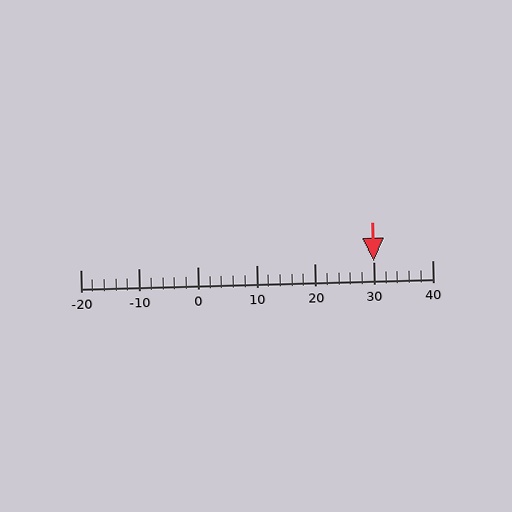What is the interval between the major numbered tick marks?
The major tick marks are spaced 10 units apart.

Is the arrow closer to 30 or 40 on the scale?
The arrow is closer to 30.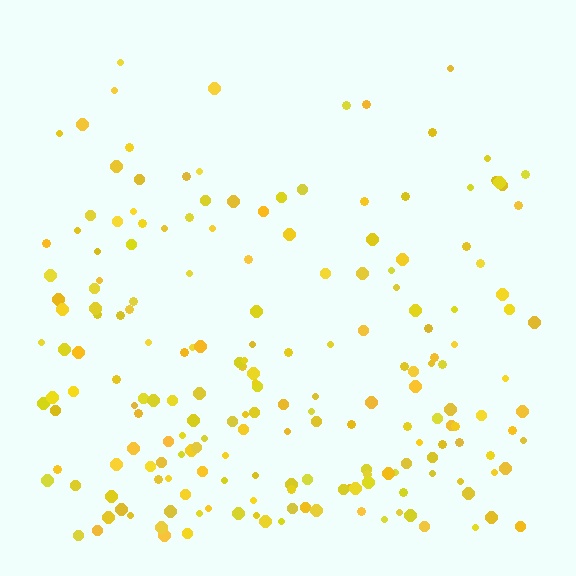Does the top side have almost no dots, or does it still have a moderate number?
Still a moderate number, just noticeably fewer than the bottom.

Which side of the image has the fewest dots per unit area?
The top.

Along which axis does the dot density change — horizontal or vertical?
Vertical.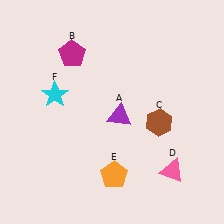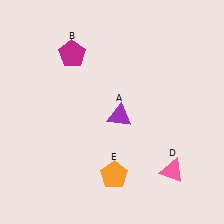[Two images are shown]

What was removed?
The cyan star (F), the brown hexagon (C) were removed in Image 2.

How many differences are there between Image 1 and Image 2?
There are 2 differences between the two images.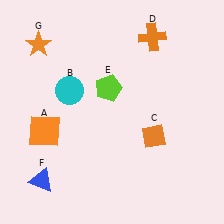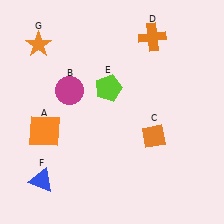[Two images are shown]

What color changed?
The circle (B) changed from cyan in Image 1 to magenta in Image 2.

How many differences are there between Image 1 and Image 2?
There is 1 difference between the two images.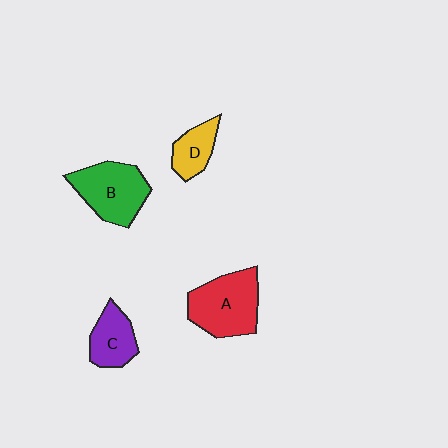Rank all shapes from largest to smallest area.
From largest to smallest: A (red), B (green), C (purple), D (yellow).